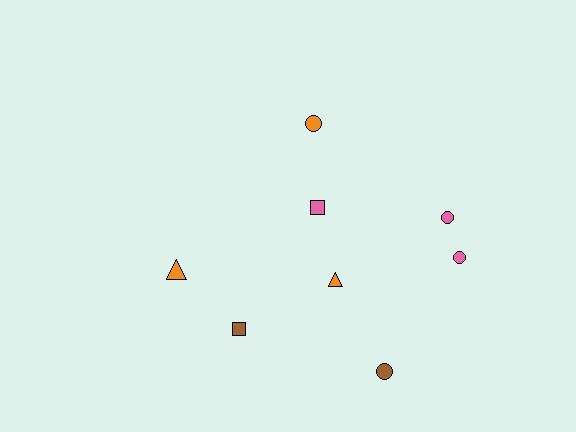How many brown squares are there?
There is 1 brown square.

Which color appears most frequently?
Orange, with 3 objects.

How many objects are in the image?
There are 8 objects.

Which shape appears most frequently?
Circle, with 4 objects.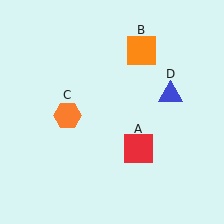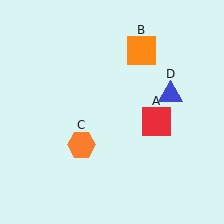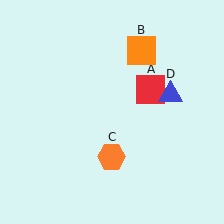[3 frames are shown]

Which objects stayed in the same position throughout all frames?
Orange square (object B) and blue triangle (object D) remained stationary.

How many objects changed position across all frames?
2 objects changed position: red square (object A), orange hexagon (object C).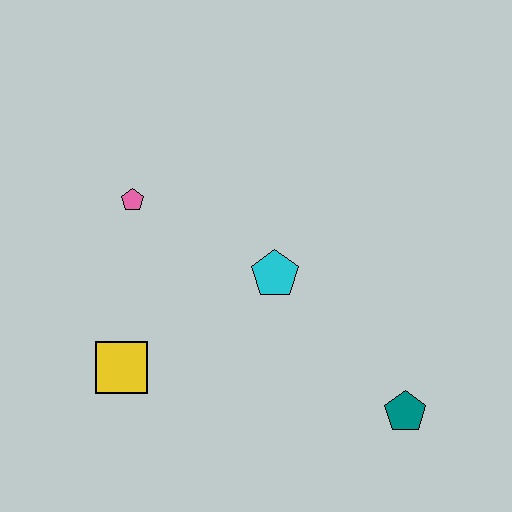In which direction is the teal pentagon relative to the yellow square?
The teal pentagon is to the right of the yellow square.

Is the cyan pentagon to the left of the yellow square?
No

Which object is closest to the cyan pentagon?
The pink pentagon is closest to the cyan pentagon.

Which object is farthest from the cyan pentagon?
The teal pentagon is farthest from the cyan pentagon.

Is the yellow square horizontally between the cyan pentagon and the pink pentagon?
No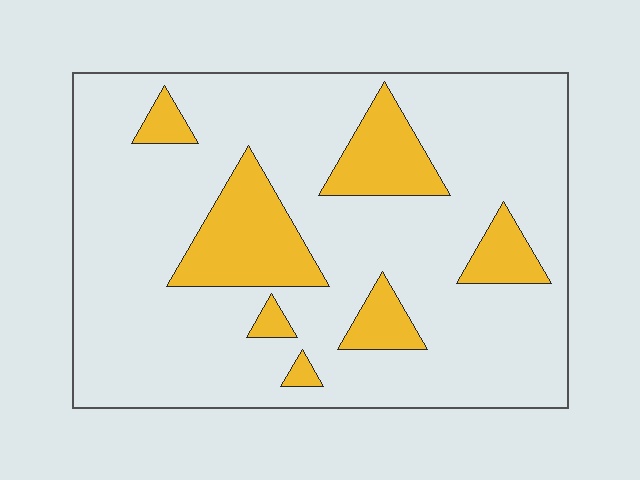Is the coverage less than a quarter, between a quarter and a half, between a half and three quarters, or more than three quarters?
Less than a quarter.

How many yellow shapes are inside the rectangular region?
7.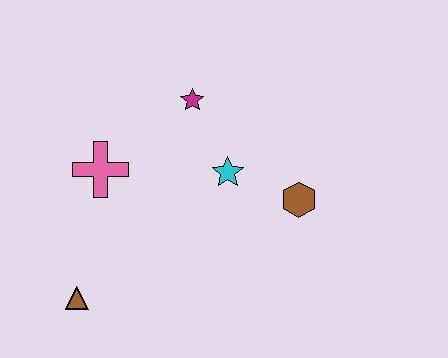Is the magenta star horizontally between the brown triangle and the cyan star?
Yes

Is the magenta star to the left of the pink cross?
No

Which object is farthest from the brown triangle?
The brown hexagon is farthest from the brown triangle.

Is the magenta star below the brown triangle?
No